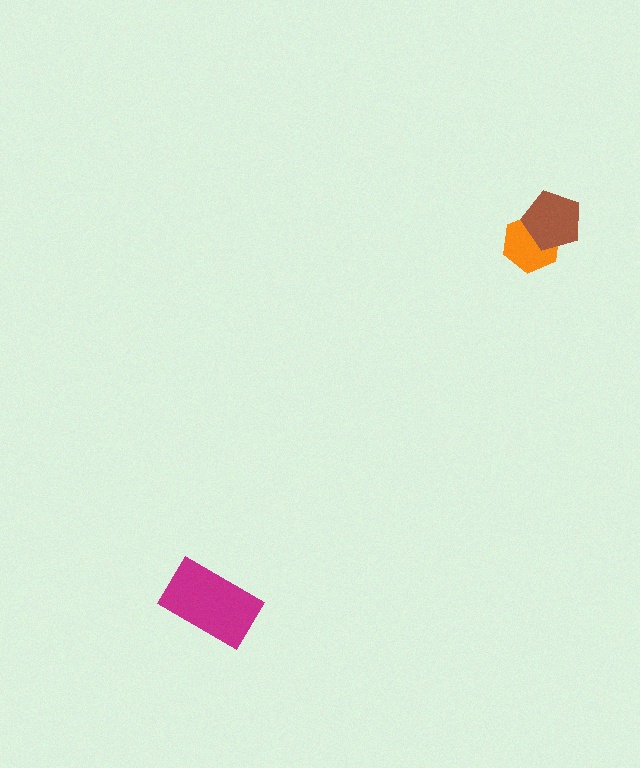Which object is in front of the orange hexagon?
The brown pentagon is in front of the orange hexagon.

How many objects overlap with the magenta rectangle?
0 objects overlap with the magenta rectangle.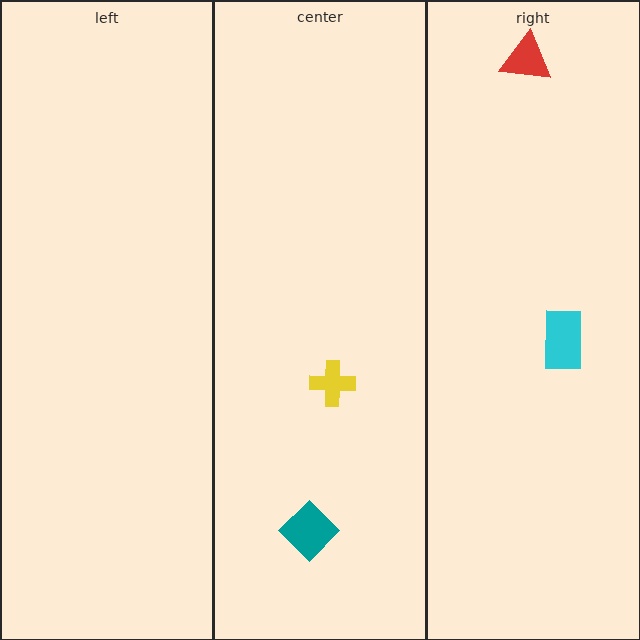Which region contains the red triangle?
The right region.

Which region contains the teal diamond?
The center region.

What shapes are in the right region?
The red triangle, the cyan rectangle.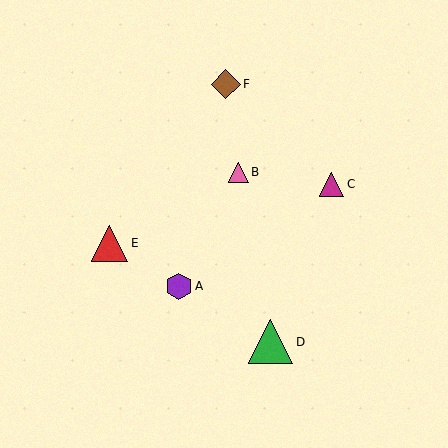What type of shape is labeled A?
Shape A is a purple hexagon.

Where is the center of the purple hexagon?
The center of the purple hexagon is at (179, 286).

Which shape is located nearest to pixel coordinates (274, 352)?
The green triangle (labeled D) at (271, 342) is nearest to that location.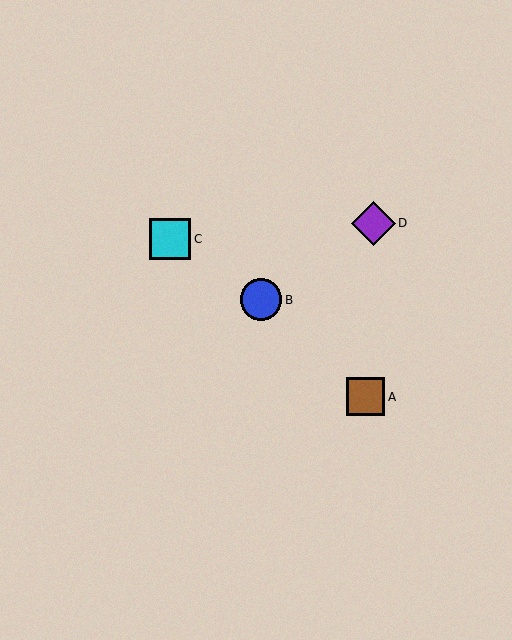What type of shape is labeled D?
Shape D is a purple diamond.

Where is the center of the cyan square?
The center of the cyan square is at (170, 239).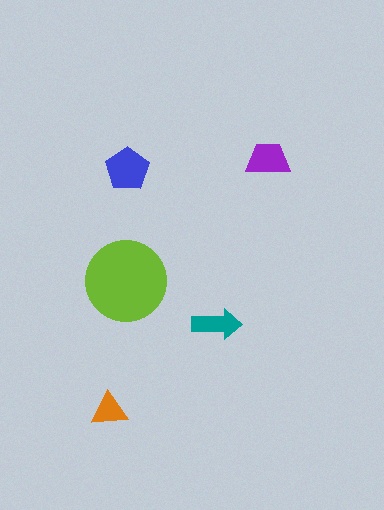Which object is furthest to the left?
The orange triangle is leftmost.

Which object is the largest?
The lime circle.